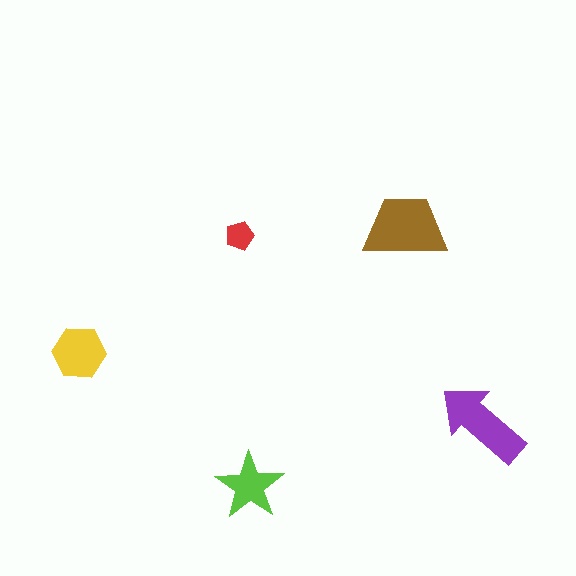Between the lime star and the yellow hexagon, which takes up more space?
The yellow hexagon.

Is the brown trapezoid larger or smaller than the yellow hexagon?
Larger.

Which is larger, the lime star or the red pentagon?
The lime star.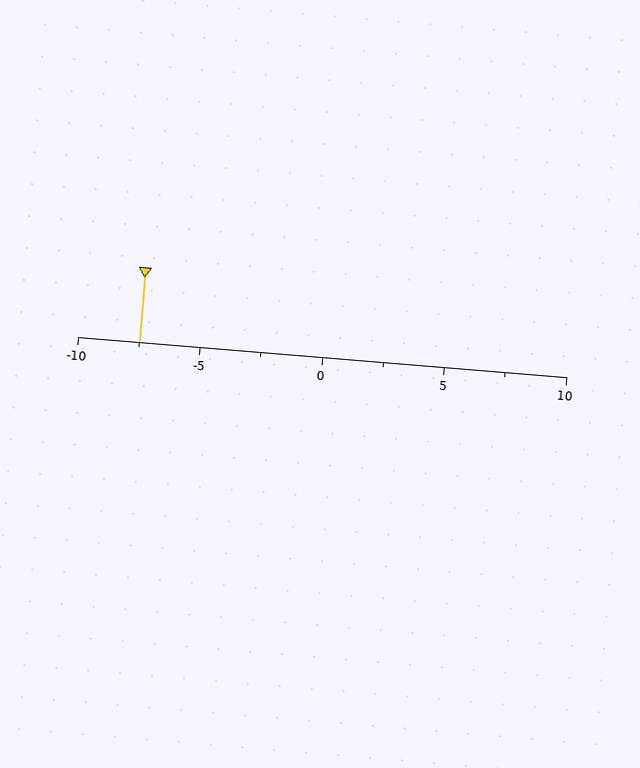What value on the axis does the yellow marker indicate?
The marker indicates approximately -7.5.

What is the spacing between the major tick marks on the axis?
The major ticks are spaced 5 apart.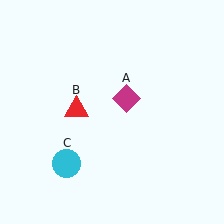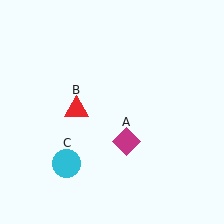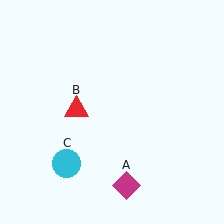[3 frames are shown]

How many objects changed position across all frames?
1 object changed position: magenta diamond (object A).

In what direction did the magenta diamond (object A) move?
The magenta diamond (object A) moved down.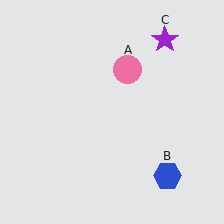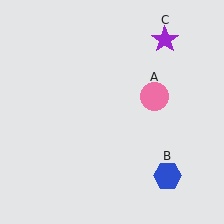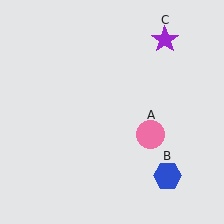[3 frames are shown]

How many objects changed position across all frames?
1 object changed position: pink circle (object A).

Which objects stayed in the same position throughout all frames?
Blue hexagon (object B) and purple star (object C) remained stationary.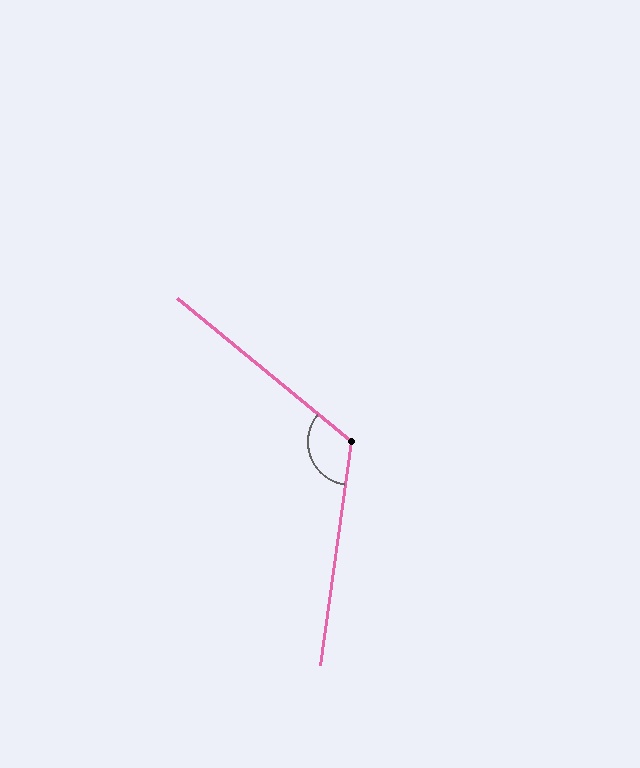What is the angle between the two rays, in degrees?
Approximately 121 degrees.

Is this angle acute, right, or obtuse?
It is obtuse.